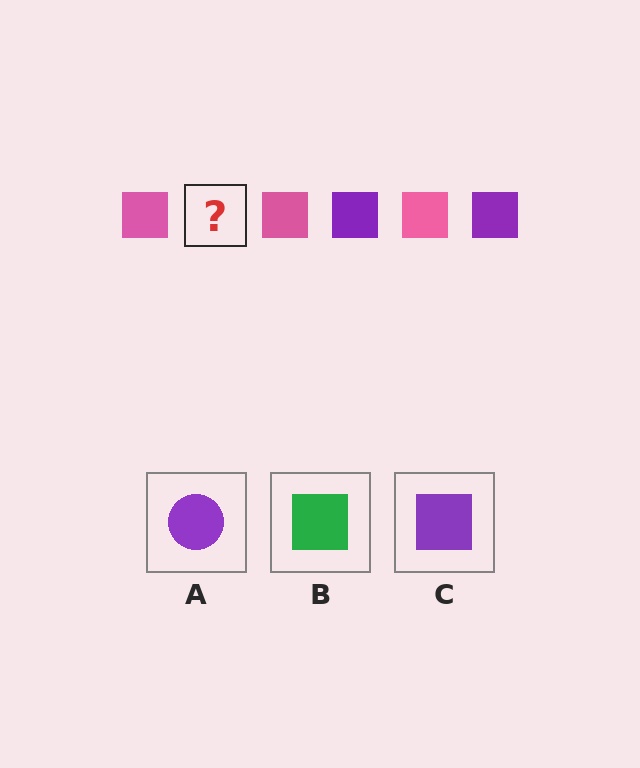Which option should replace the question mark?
Option C.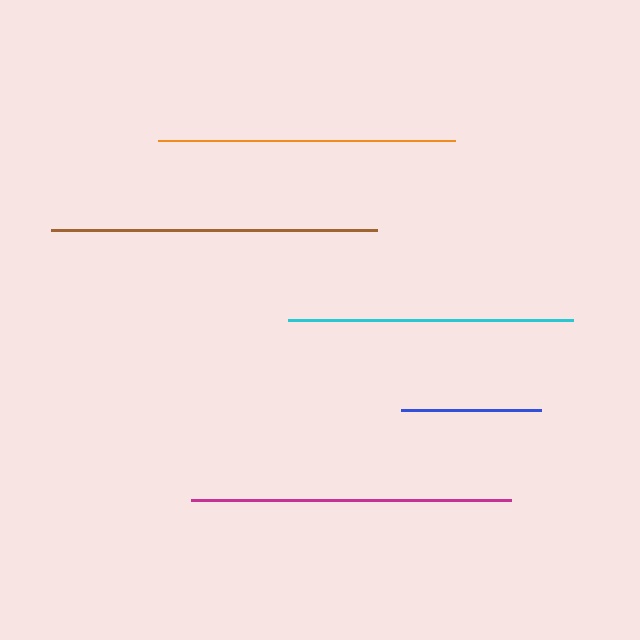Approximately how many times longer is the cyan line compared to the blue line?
The cyan line is approximately 2.0 times the length of the blue line.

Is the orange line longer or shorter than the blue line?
The orange line is longer than the blue line.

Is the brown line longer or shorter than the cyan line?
The brown line is longer than the cyan line.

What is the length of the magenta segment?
The magenta segment is approximately 319 pixels long.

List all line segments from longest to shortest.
From longest to shortest: brown, magenta, orange, cyan, blue.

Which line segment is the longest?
The brown line is the longest at approximately 326 pixels.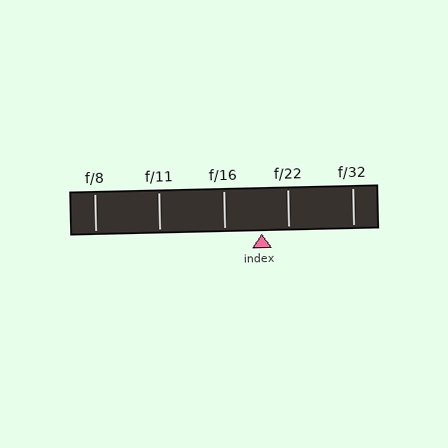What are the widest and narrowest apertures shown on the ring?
The widest aperture shown is f/8 and the narrowest is f/32.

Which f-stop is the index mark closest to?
The index mark is closest to f/22.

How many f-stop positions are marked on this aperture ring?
There are 5 f-stop positions marked.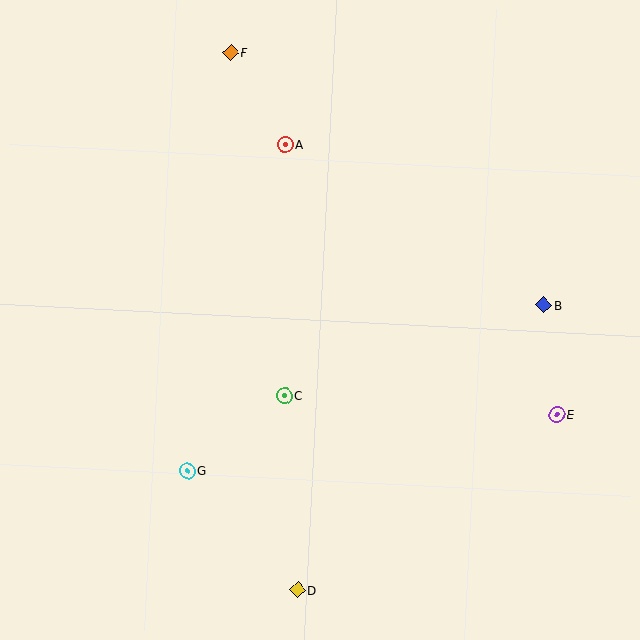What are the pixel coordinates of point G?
Point G is at (188, 471).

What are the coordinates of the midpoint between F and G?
The midpoint between F and G is at (209, 262).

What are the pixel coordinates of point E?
Point E is at (557, 414).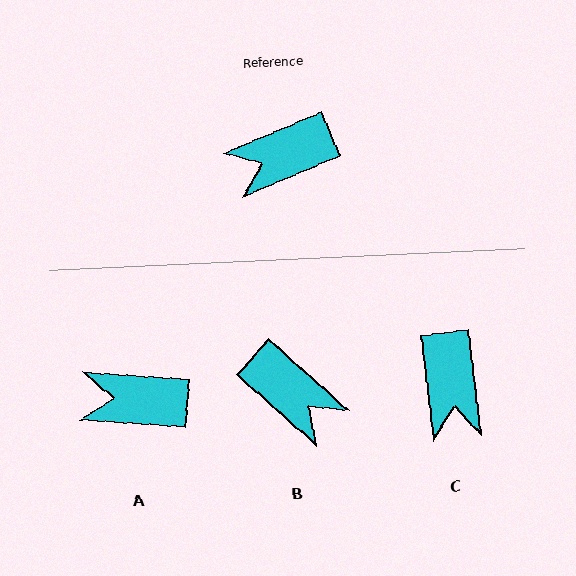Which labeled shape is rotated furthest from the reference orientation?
B, about 115 degrees away.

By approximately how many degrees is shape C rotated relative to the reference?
Approximately 74 degrees counter-clockwise.